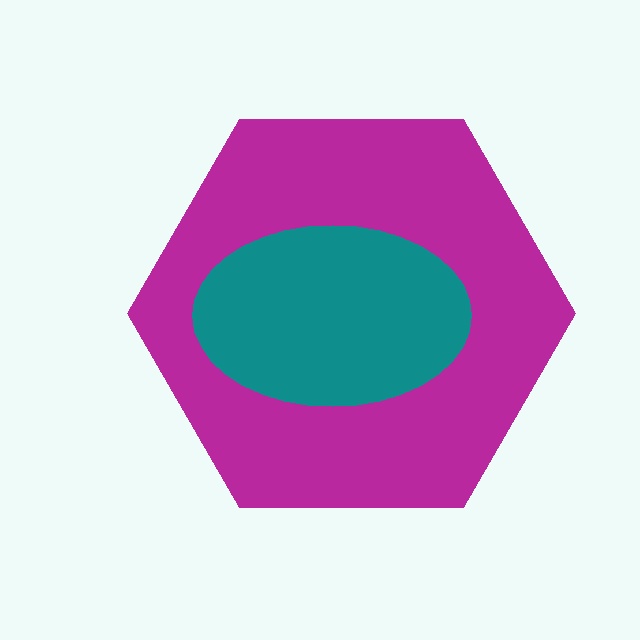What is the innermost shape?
The teal ellipse.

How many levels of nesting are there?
2.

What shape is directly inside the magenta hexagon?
The teal ellipse.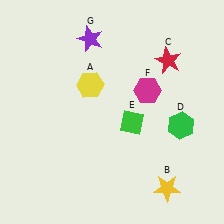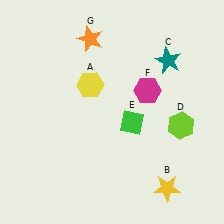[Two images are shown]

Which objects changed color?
C changed from red to teal. D changed from green to lime. G changed from purple to orange.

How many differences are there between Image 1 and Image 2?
There are 3 differences between the two images.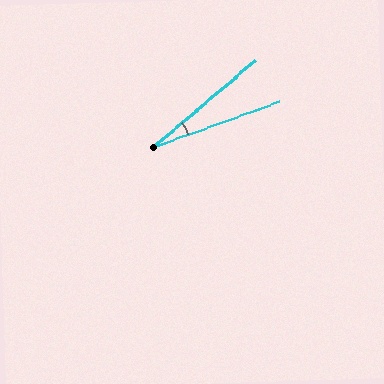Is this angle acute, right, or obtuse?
It is acute.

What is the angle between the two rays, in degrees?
Approximately 21 degrees.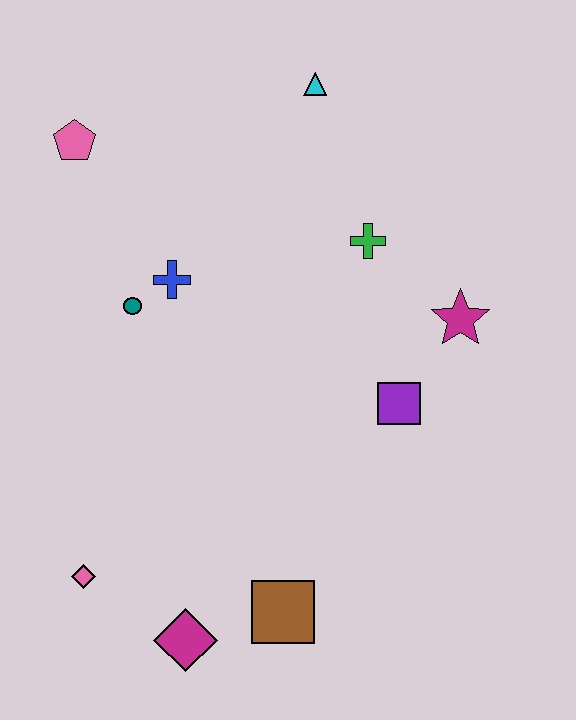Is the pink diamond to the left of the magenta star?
Yes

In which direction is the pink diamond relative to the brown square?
The pink diamond is to the left of the brown square.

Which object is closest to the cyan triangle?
The green cross is closest to the cyan triangle.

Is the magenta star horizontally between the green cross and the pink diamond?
No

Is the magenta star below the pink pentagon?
Yes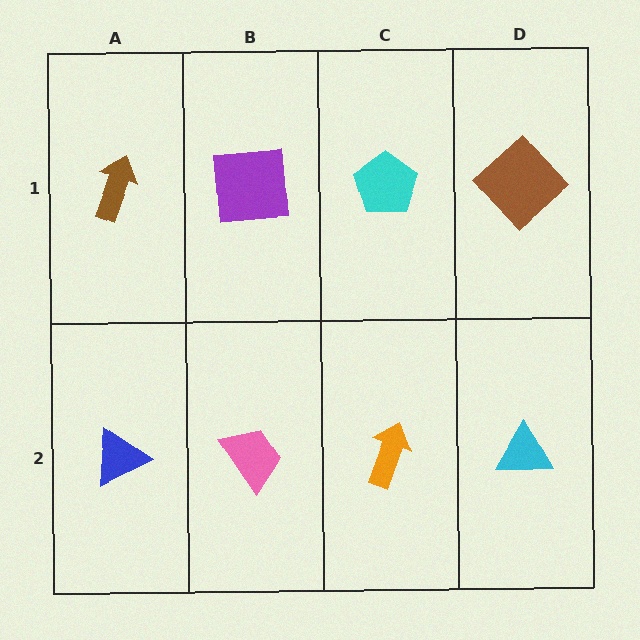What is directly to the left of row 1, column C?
A purple square.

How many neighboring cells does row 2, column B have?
3.